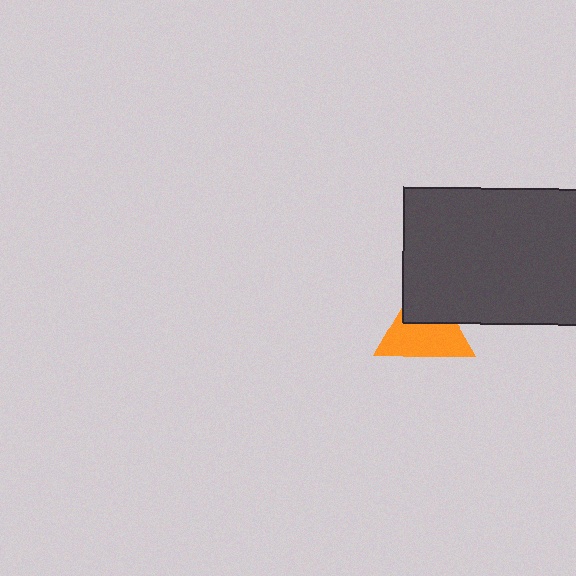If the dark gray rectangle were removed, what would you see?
You would see the complete orange triangle.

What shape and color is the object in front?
The object in front is a dark gray rectangle.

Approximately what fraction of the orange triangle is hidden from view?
Roughly 37% of the orange triangle is hidden behind the dark gray rectangle.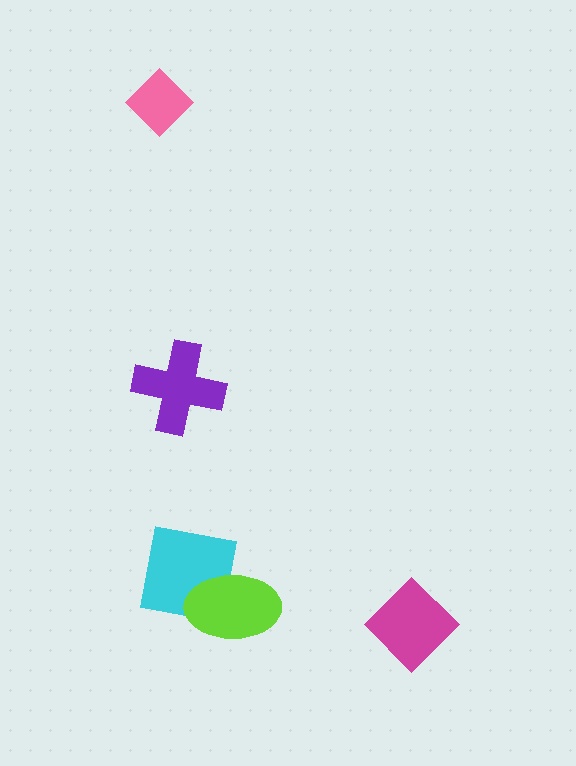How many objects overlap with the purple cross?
0 objects overlap with the purple cross.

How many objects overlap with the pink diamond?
0 objects overlap with the pink diamond.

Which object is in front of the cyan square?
The lime ellipse is in front of the cyan square.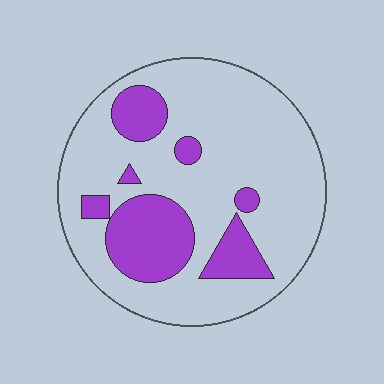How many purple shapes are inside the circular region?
7.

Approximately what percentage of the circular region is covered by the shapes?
Approximately 25%.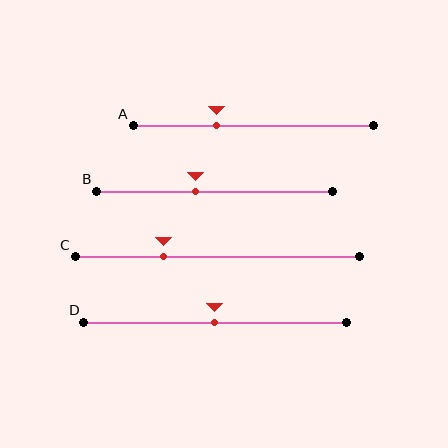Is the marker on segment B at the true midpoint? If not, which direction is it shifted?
No, the marker on segment B is shifted to the left by about 8% of the segment length.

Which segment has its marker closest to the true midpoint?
Segment D has its marker closest to the true midpoint.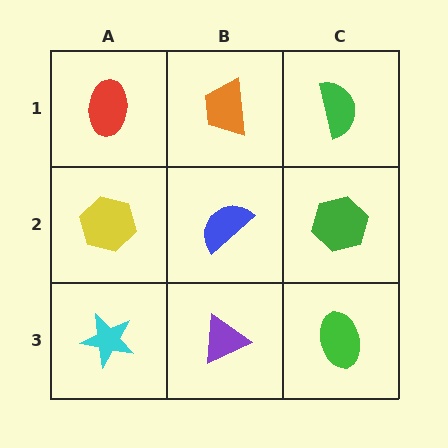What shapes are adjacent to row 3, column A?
A yellow hexagon (row 2, column A), a purple triangle (row 3, column B).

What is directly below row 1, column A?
A yellow hexagon.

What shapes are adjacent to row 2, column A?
A red ellipse (row 1, column A), a cyan star (row 3, column A), a blue semicircle (row 2, column B).